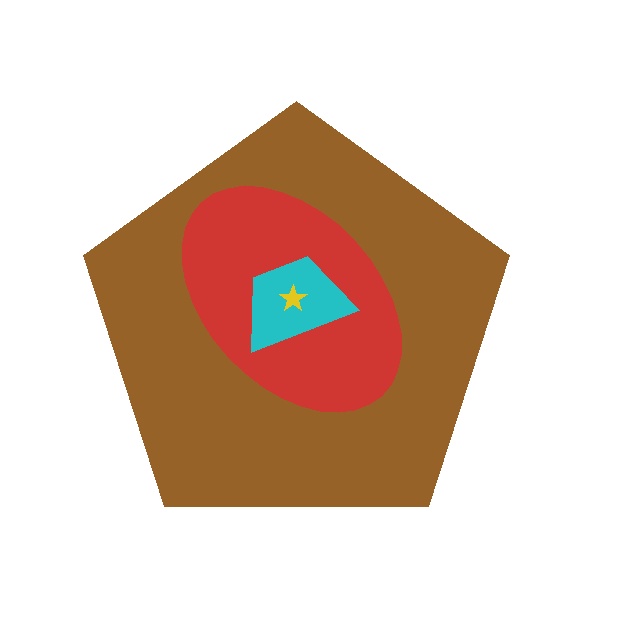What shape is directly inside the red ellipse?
The cyan trapezoid.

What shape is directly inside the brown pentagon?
The red ellipse.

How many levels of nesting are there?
4.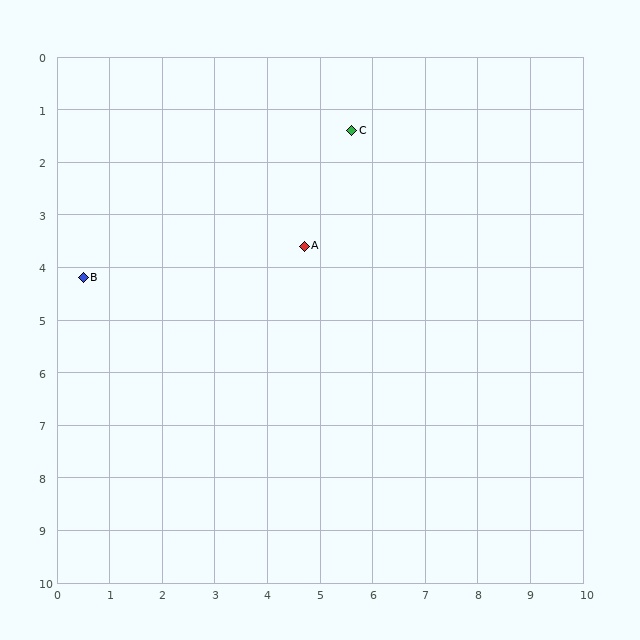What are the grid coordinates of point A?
Point A is at approximately (4.7, 3.6).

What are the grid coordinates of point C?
Point C is at approximately (5.6, 1.4).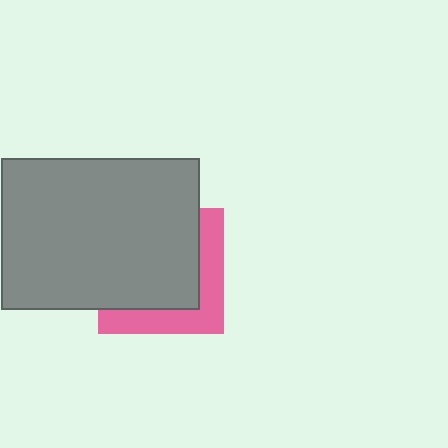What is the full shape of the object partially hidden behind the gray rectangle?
The partially hidden object is a pink square.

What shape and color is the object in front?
The object in front is a gray rectangle.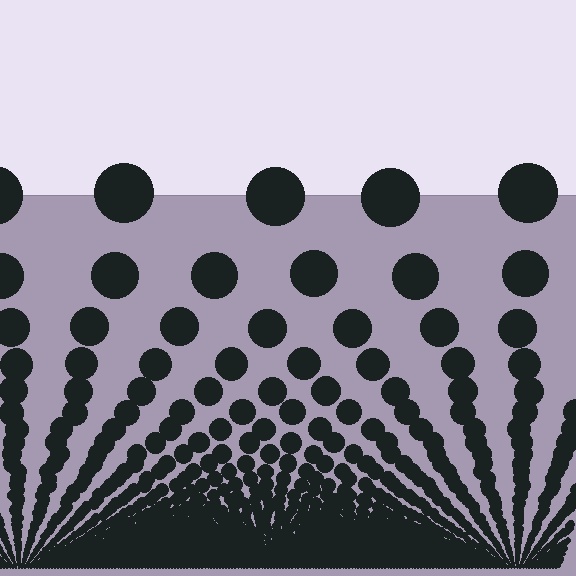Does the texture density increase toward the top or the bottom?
Density increases toward the bottom.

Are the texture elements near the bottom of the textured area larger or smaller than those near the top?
Smaller. The gradient is inverted — elements near the bottom are smaller and denser.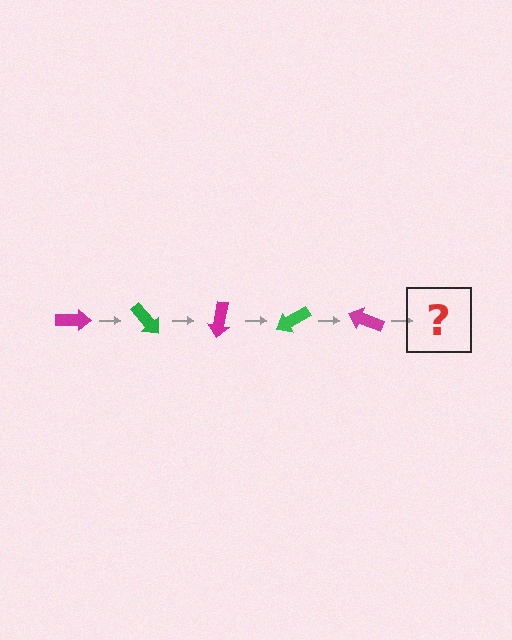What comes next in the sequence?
The next element should be a green arrow, rotated 250 degrees from the start.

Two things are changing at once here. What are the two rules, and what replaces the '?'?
The two rules are that it rotates 50 degrees each step and the color cycles through magenta and green. The '?' should be a green arrow, rotated 250 degrees from the start.